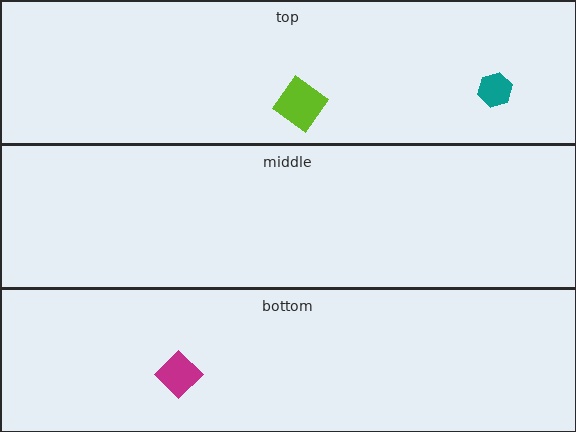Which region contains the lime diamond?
The top region.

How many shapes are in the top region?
2.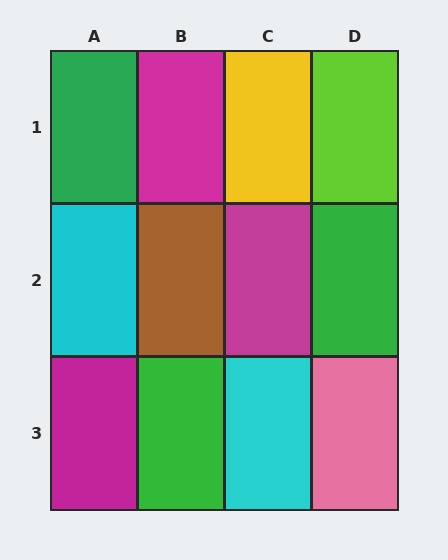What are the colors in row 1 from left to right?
Green, magenta, yellow, lime.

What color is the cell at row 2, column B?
Brown.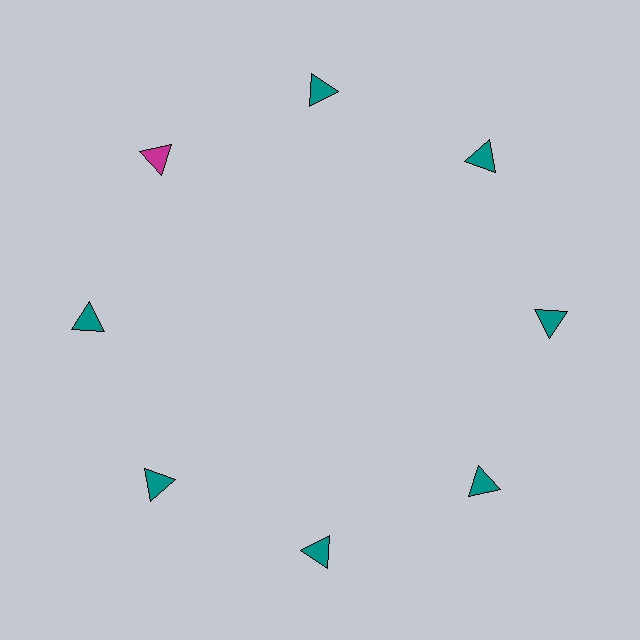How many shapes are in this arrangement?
There are 8 shapes arranged in a ring pattern.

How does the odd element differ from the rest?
It has a different color: magenta instead of teal.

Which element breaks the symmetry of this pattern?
The magenta triangle at roughly the 10 o'clock position breaks the symmetry. All other shapes are teal triangles.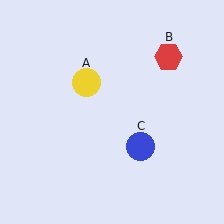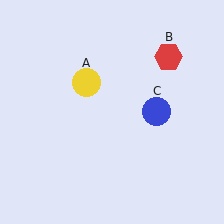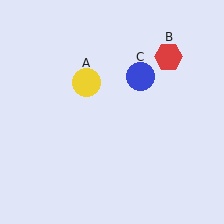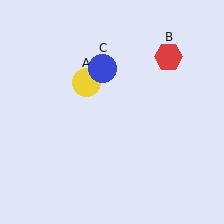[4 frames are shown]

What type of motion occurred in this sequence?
The blue circle (object C) rotated counterclockwise around the center of the scene.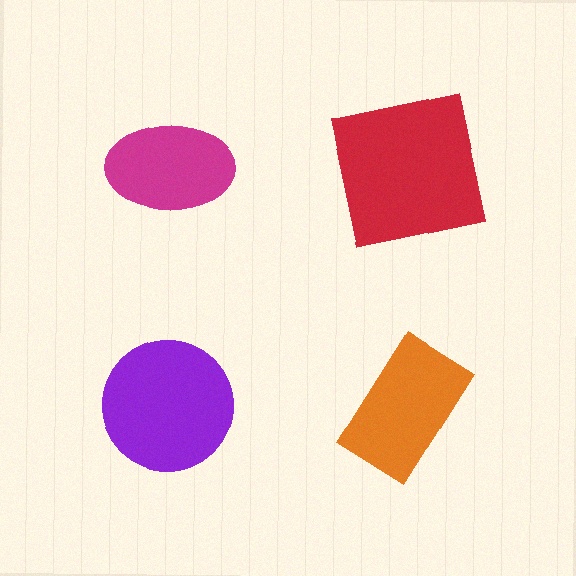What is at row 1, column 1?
A magenta ellipse.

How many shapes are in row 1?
2 shapes.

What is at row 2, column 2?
An orange rectangle.